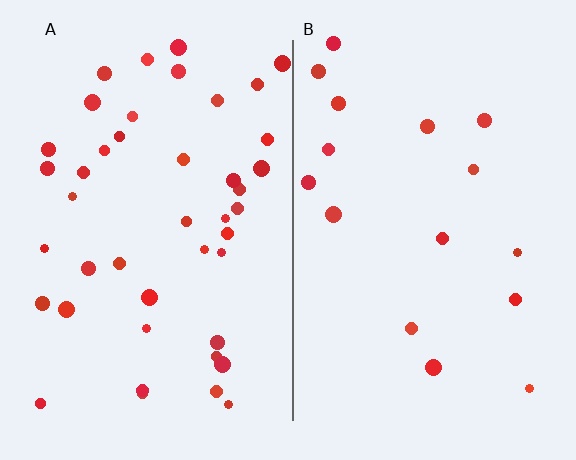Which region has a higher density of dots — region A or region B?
A (the left).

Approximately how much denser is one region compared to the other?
Approximately 2.6× — region A over region B.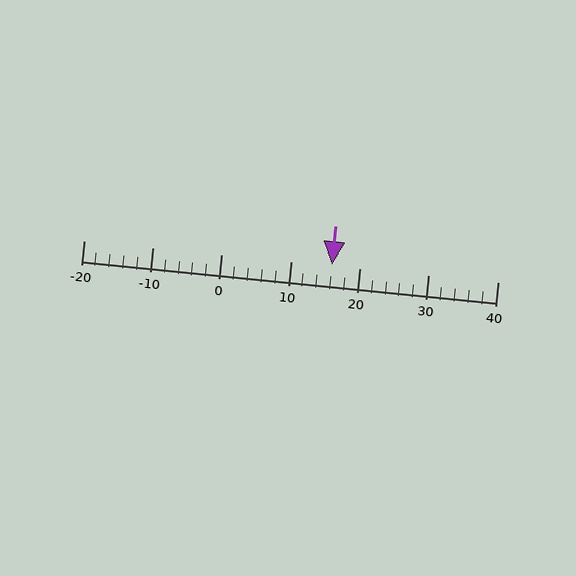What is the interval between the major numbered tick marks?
The major tick marks are spaced 10 units apart.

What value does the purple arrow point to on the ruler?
The purple arrow points to approximately 16.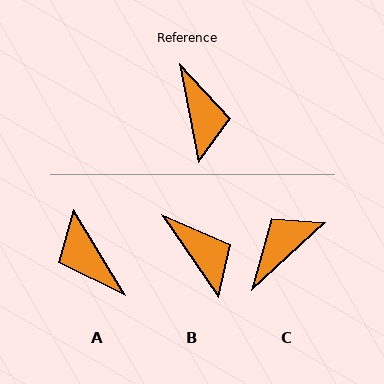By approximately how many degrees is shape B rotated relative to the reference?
Approximately 23 degrees counter-clockwise.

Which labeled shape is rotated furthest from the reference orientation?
A, about 160 degrees away.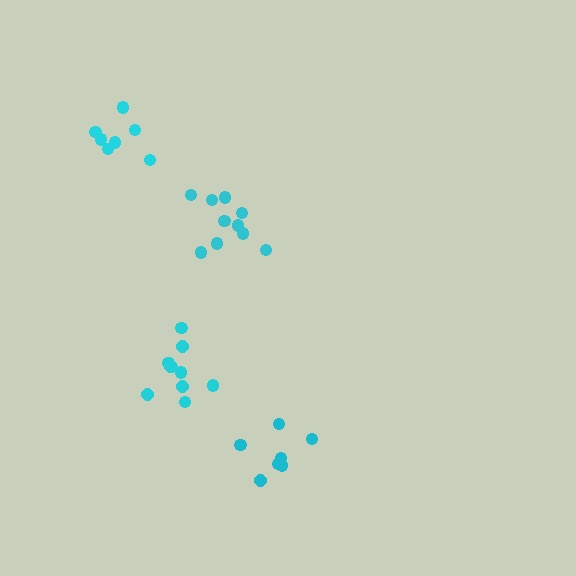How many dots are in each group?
Group 1: 7 dots, Group 2: 10 dots, Group 3: 10 dots, Group 4: 7 dots (34 total).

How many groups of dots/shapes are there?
There are 4 groups.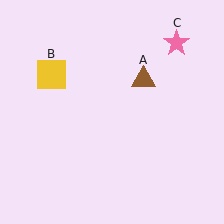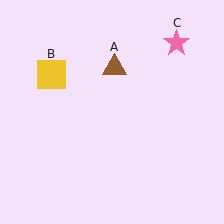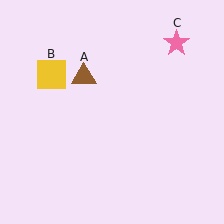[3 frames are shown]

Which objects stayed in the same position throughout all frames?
Yellow square (object B) and pink star (object C) remained stationary.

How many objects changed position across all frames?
1 object changed position: brown triangle (object A).